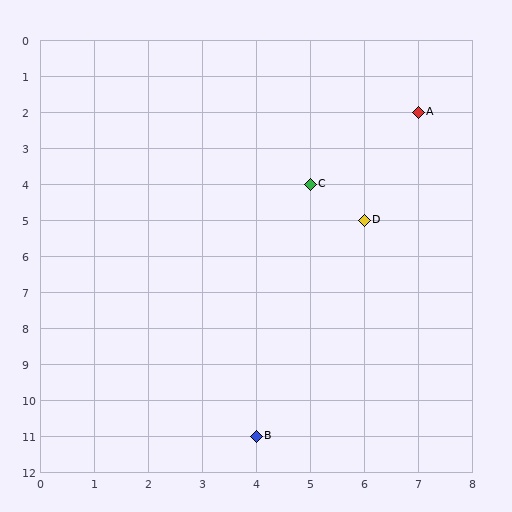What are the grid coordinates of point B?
Point B is at grid coordinates (4, 11).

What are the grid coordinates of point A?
Point A is at grid coordinates (7, 2).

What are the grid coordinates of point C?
Point C is at grid coordinates (5, 4).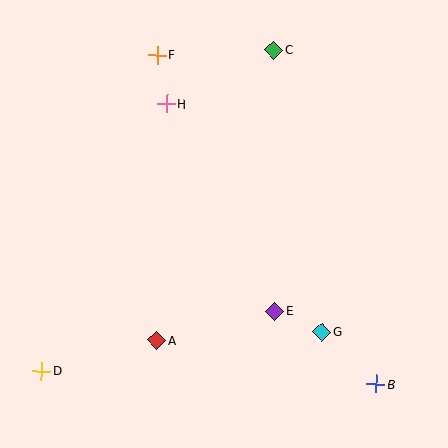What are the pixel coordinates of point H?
Point H is at (166, 104).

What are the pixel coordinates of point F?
Point F is at (157, 55).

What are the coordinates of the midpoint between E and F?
The midpoint between E and F is at (216, 183).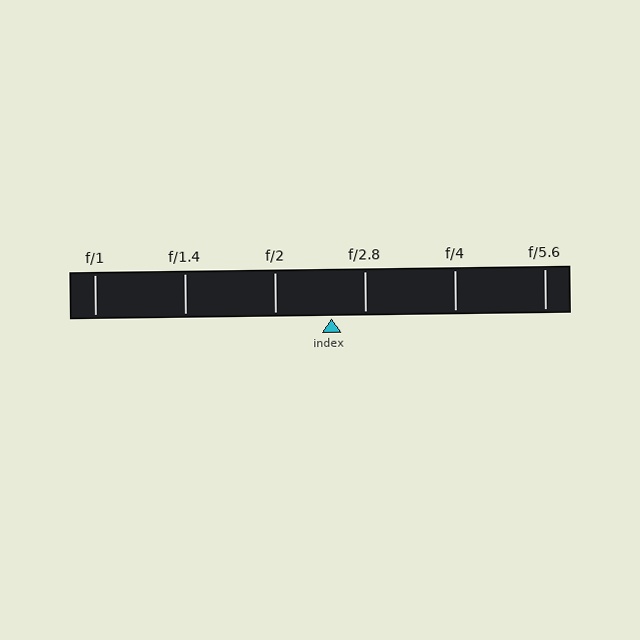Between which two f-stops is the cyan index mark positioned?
The index mark is between f/2 and f/2.8.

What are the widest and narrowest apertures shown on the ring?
The widest aperture shown is f/1 and the narrowest is f/5.6.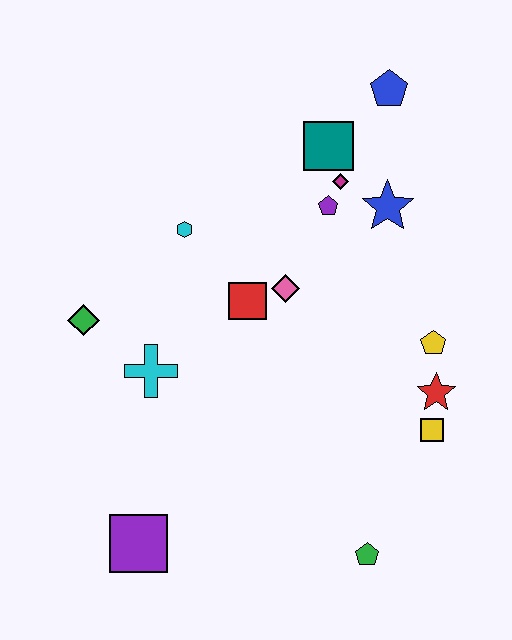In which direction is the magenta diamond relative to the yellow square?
The magenta diamond is above the yellow square.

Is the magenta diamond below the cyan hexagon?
No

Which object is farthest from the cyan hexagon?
The green pentagon is farthest from the cyan hexagon.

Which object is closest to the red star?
The yellow square is closest to the red star.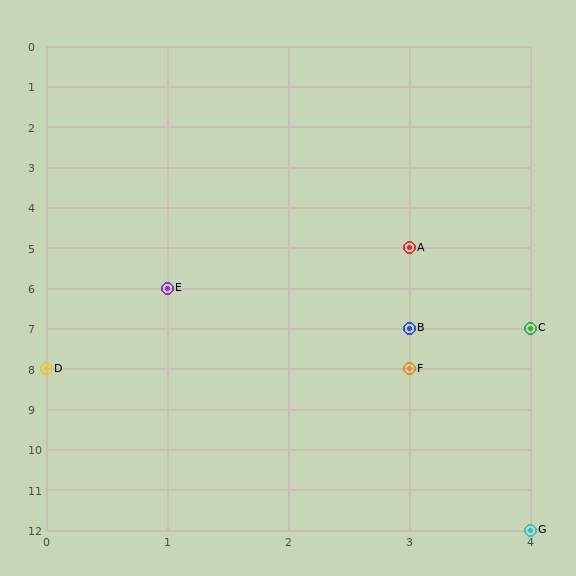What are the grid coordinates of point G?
Point G is at grid coordinates (4, 12).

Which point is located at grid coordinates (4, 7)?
Point C is at (4, 7).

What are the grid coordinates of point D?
Point D is at grid coordinates (0, 8).